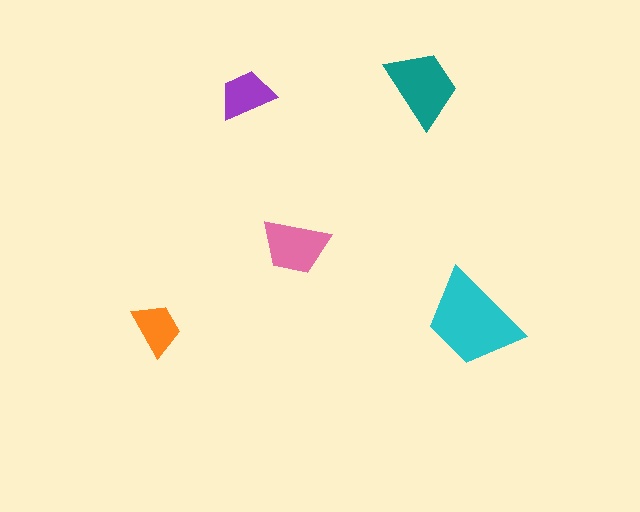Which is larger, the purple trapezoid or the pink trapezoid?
The pink one.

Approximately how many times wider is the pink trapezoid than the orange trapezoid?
About 1.5 times wider.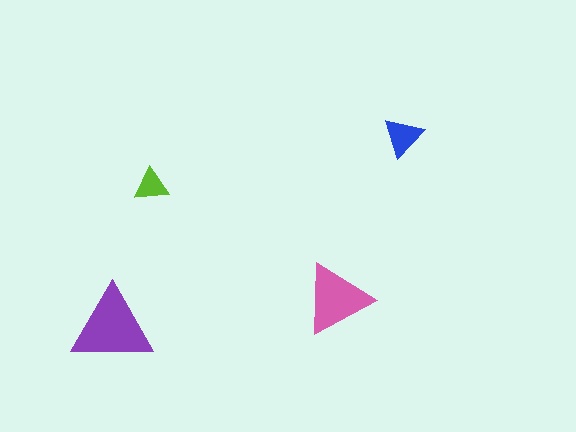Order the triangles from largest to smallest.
the purple one, the pink one, the blue one, the lime one.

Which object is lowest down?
The purple triangle is bottommost.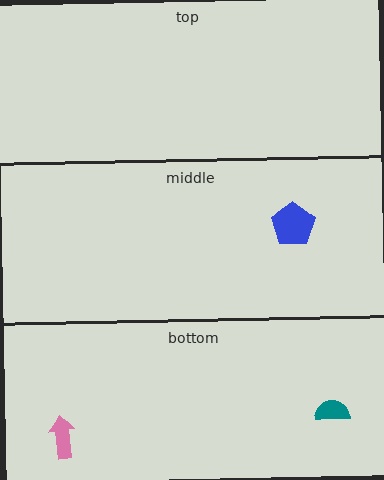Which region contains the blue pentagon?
The middle region.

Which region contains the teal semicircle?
The bottom region.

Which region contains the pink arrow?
The bottom region.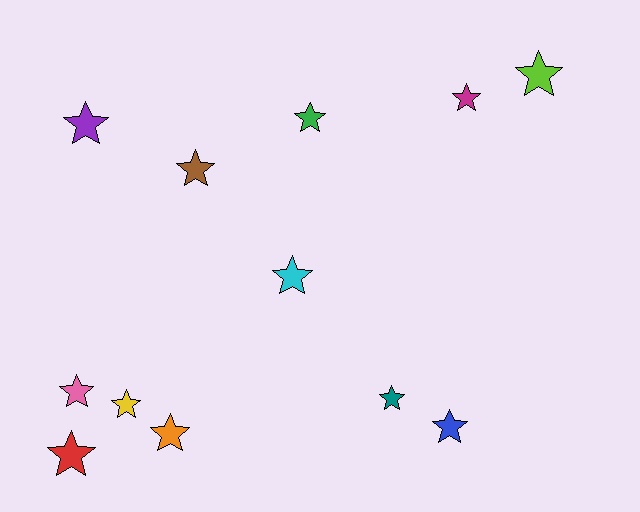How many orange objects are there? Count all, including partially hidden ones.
There is 1 orange object.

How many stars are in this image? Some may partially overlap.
There are 12 stars.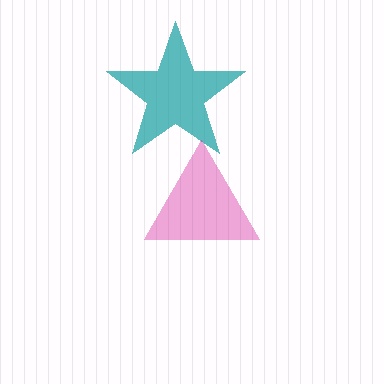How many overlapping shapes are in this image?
There are 2 overlapping shapes in the image.